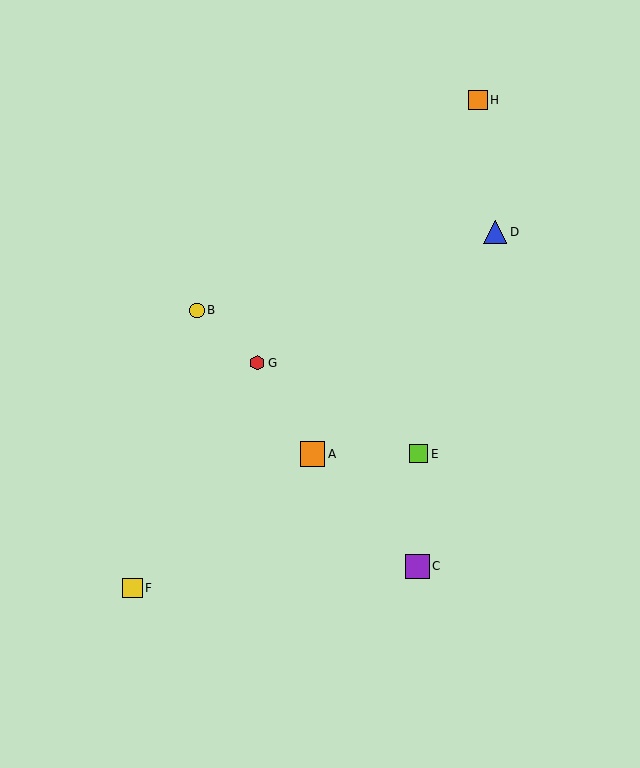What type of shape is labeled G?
Shape G is a red hexagon.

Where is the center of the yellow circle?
The center of the yellow circle is at (197, 310).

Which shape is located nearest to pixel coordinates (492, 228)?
The blue triangle (labeled D) at (495, 232) is nearest to that location.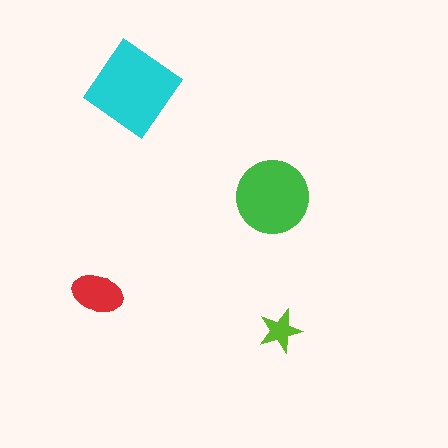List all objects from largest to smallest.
The cyan diamond, the green circle, the red ellipse, the lime star.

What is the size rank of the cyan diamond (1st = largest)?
1st.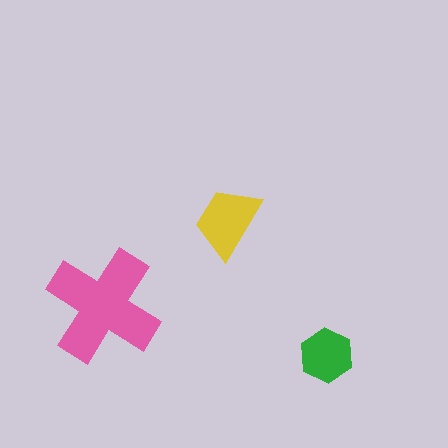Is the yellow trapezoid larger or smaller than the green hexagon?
Larger.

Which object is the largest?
The pink cross.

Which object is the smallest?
The green hexagon.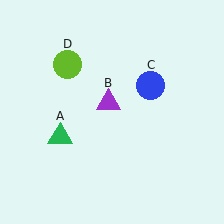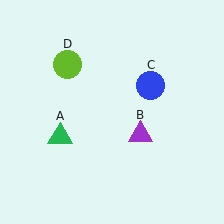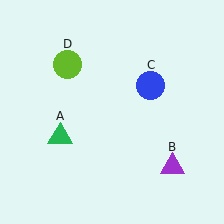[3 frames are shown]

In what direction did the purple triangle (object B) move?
The purple triangle (object B) moved down and to the right.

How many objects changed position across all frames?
1 object changed position: purple triangle (object B).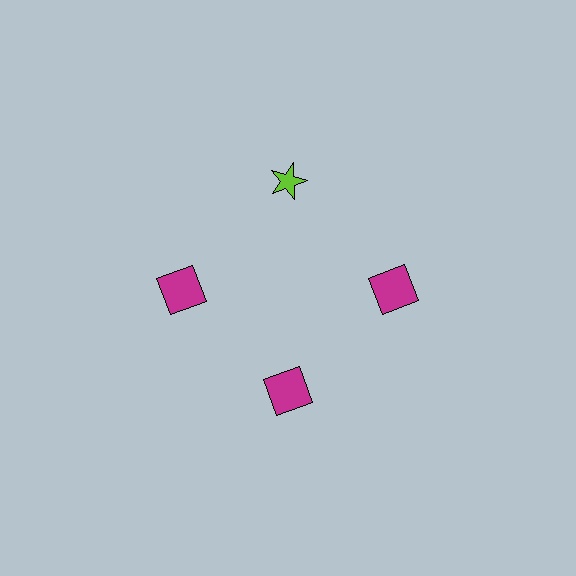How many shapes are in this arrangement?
There are 4 shapes arranged in a ring pattern.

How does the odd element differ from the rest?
It differs in both color (lime instead of magenta) and shape (star instead of square).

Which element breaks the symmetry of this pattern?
The lime star at roughly the 12 o'clock position breaks the symmetry. All other shapes are magenta squares.